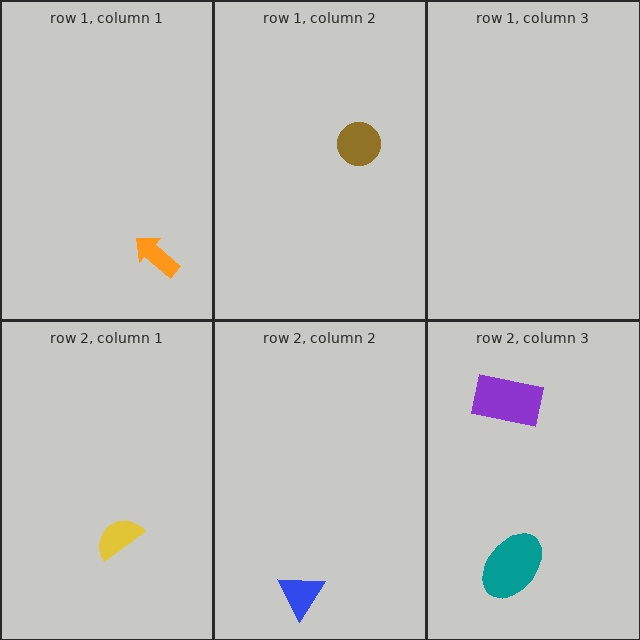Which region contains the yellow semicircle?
The row 2, column 1 region.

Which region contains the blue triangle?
The row 2, column 2 region.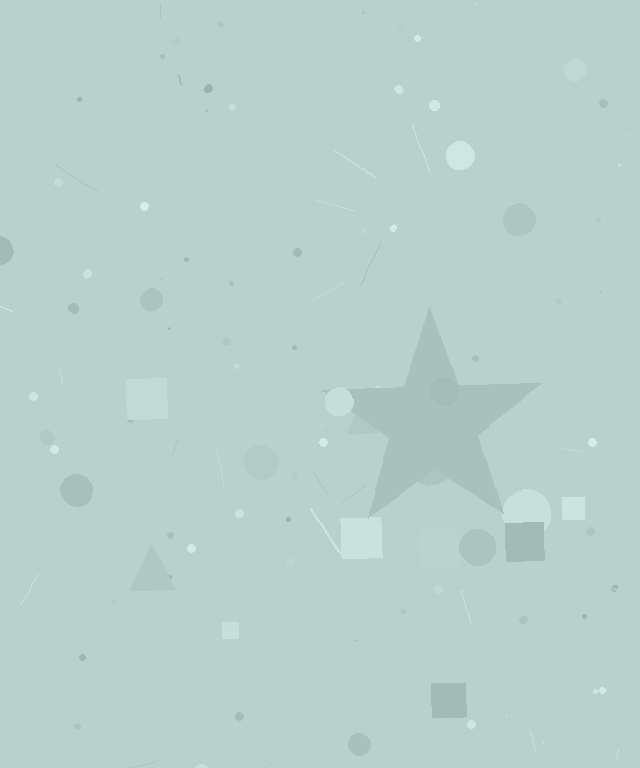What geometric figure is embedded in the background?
A star is embedded in the background.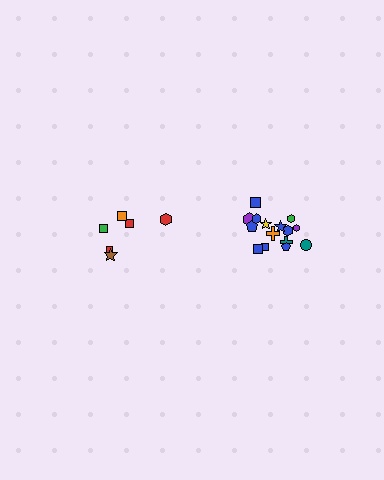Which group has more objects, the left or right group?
The right group.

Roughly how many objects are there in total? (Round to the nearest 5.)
Roughly 20 objects in total.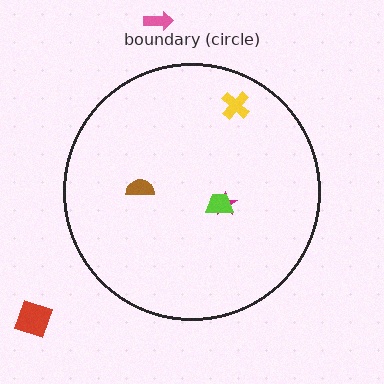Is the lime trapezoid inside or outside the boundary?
Inside.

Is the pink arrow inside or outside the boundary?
Outside.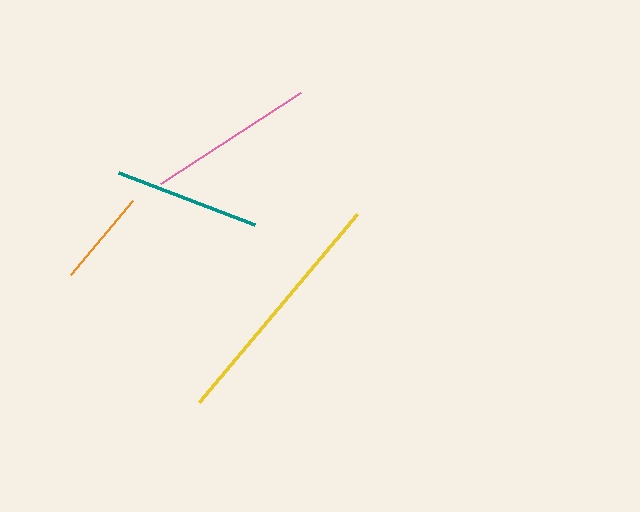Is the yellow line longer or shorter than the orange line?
The yellow line is longer than the orange line.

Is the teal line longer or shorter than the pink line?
The pink line is longer than the teal line.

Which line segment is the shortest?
The orange line is the shortest at approximately 96 pixels.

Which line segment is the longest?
The yellow line is the longest at approximately 245 pixels.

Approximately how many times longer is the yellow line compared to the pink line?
The yellow line is approximately 1.5 times the length of the pink line.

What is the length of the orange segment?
The orange segment is approximately 96 pixels long.